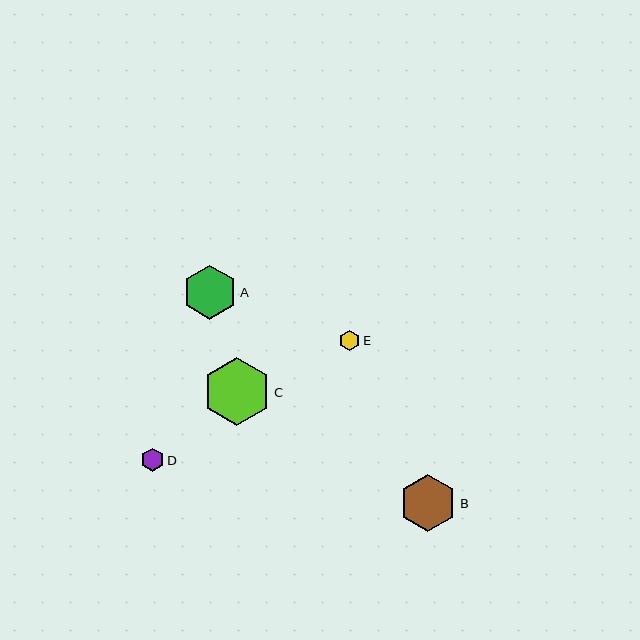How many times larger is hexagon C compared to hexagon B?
Hexagon C is approximately 1.2 times the size of hexagon B.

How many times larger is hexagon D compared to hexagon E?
Hexagon D is approximately 1.1 times the size of hexagon E.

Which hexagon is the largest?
Hexagon C is the largest with a size of approximately 68 pixels.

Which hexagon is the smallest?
Hexagon E is the smallest with a size of approximately 21 pixels.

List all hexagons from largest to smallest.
From largest to smallest: C, B, A, D, E.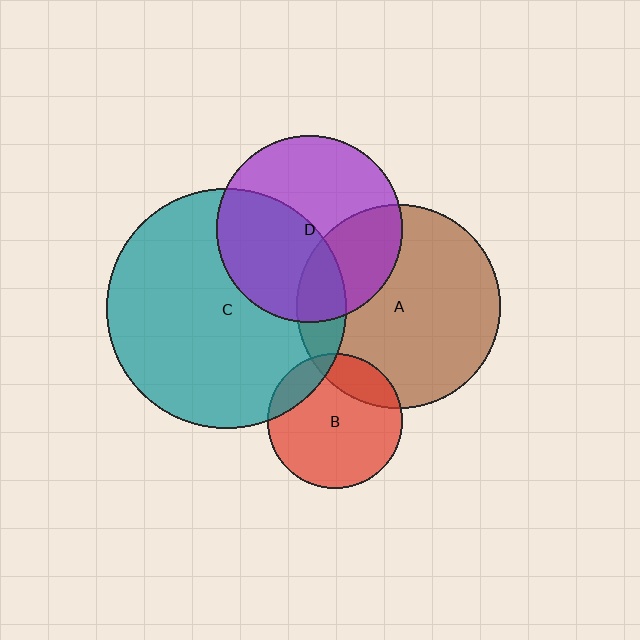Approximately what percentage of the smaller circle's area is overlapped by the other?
Approximately 15%.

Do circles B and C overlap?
Yes.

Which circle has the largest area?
Circle C (teal).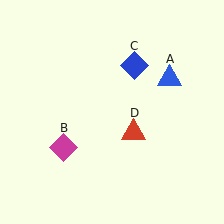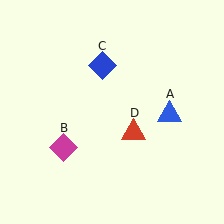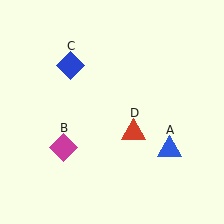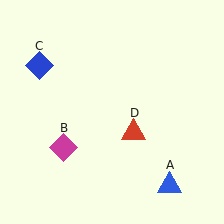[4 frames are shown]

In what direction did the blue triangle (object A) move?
The blue triangle (object A) moved down.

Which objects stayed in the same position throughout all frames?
Magenta diamond (object B) and red triangle (object D) remained stationary.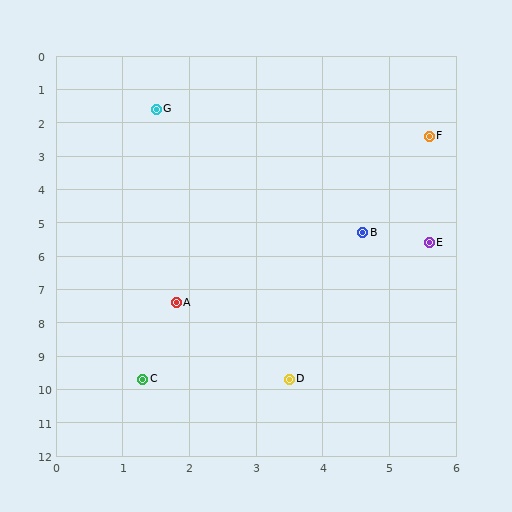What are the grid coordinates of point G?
Point G is at approximately (1.5, 1.6).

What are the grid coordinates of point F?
Point F is at approximately (5.6, 2.4).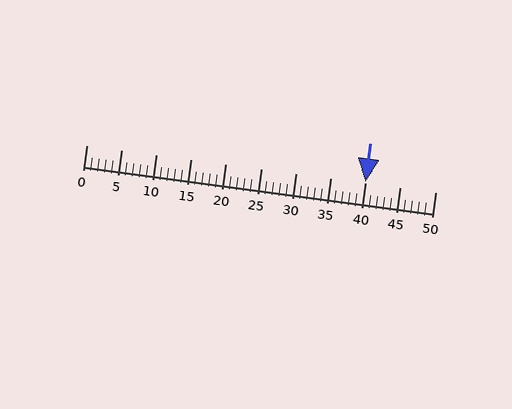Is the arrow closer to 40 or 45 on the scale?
The arrow is closer to 40.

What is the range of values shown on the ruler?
The ruler shows values from 0 to 50.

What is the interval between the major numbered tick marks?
The major tick marks are spaced 5 units apart.